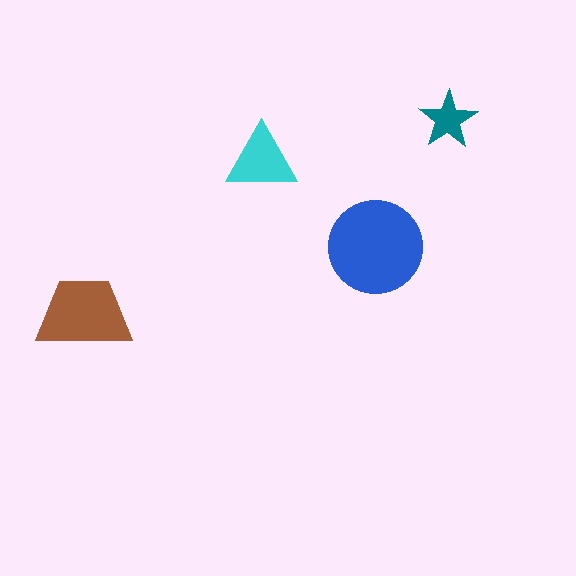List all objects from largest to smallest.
The blue circle, the brown trapezoid, the cyan triangle, the teal star.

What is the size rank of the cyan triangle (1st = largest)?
3rd.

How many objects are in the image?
There are 4 objects in the image.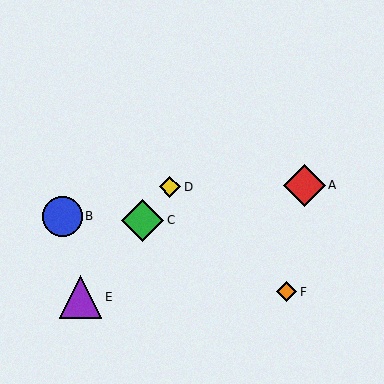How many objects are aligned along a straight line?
3 objects (C, D, E) are aligned along a straight line.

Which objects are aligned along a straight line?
Objects C, D, E are aligned along a straight line.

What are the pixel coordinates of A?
Object A is at (304, 185).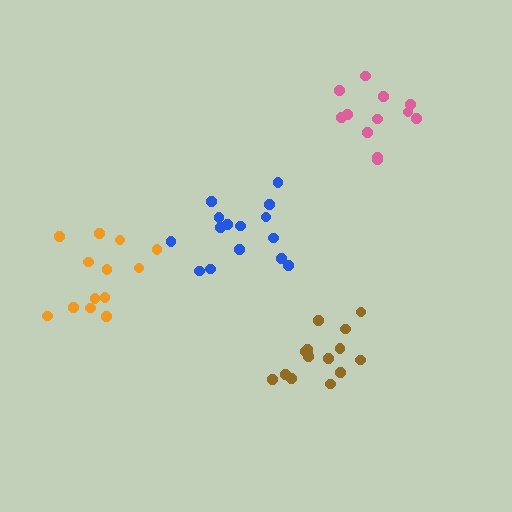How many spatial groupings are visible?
There are 4 spatial groupings.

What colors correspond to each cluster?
The clusters are colored: pink, brown, orange, blue.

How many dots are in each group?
Group 1: 12 dots, Group 2: 15 dots, Group 3: 13 dots, Group 4: 15 dots (55 total).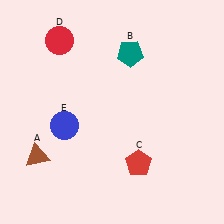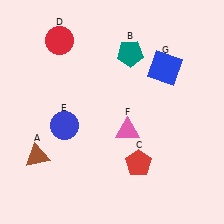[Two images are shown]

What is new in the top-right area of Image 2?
A blue square (G) was added in the top-right area of Image 2.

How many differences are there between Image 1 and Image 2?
There are 2 differences between the two images.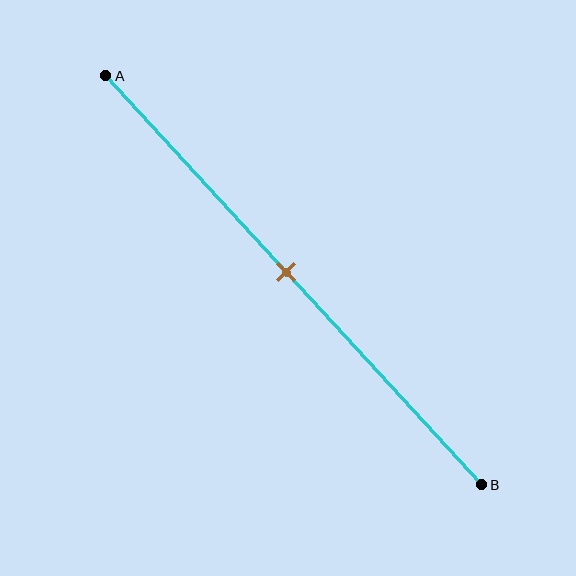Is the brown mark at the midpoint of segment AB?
Yes, the mark is approximately at the midpoint.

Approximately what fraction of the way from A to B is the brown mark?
The brown mark is approximately 50% of the way from A to B.